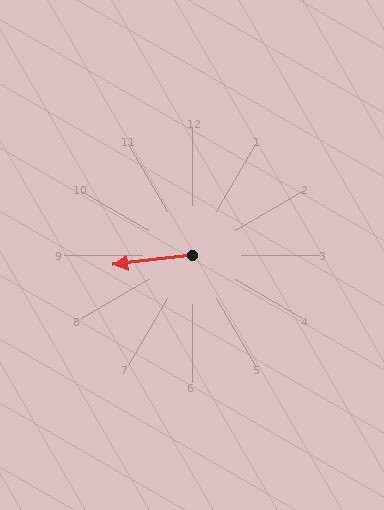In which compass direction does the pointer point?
West.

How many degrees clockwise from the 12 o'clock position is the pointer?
Approximately 263 degrees.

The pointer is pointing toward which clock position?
Roughly 9 o'clock.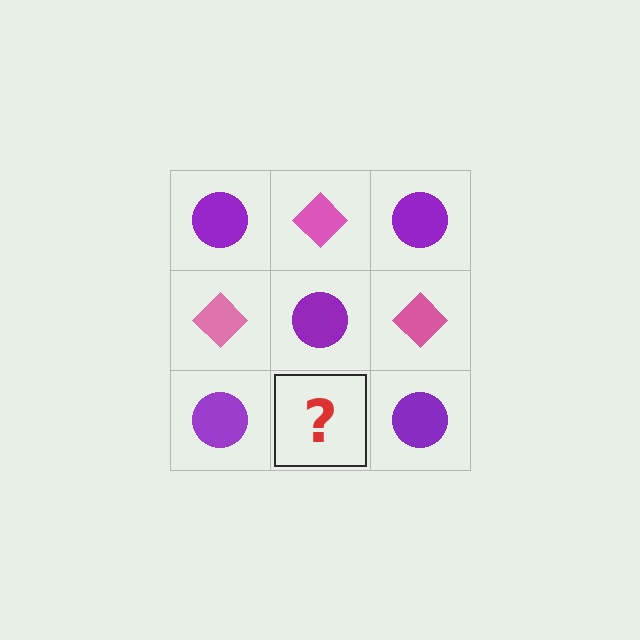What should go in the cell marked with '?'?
The missing cell should contain a pink diamond.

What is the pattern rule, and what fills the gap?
The rule is that it alternates purple circle and pink diamond in a checkerboard pattern. The gap should be filled with a pink diamond.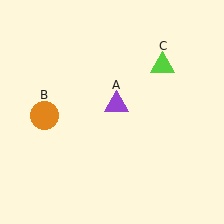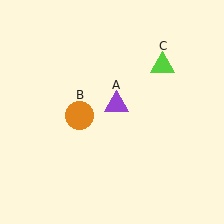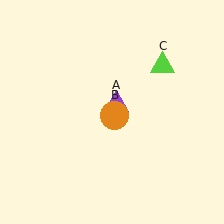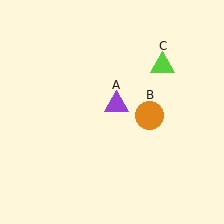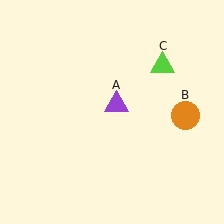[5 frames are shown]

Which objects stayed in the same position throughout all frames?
Purple triangle (object A) and lime triangle (object C) remained stationary.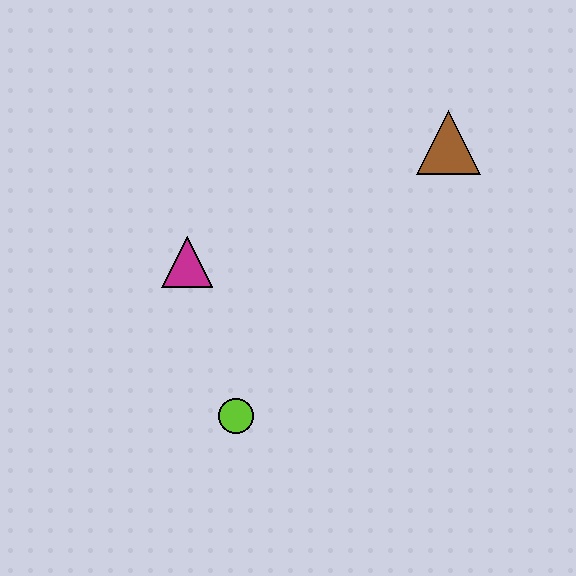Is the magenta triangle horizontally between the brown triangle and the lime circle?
No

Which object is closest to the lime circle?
The magenta triangle is closest to the lime circle.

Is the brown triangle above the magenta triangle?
Yes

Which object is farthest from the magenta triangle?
The brown triangle is farthest from the magenta triangle.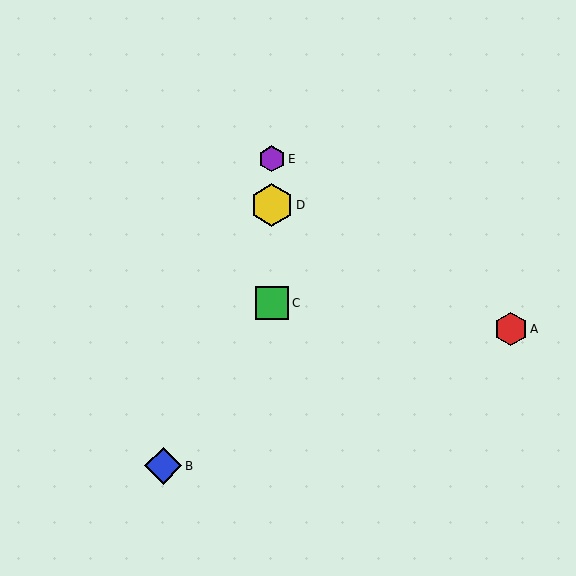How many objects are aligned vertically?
3 objects (C, D, E) are aligned vertically.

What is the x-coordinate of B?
Object B is at x≈163.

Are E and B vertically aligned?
No, E is at x≈272 and B is at x≈163.